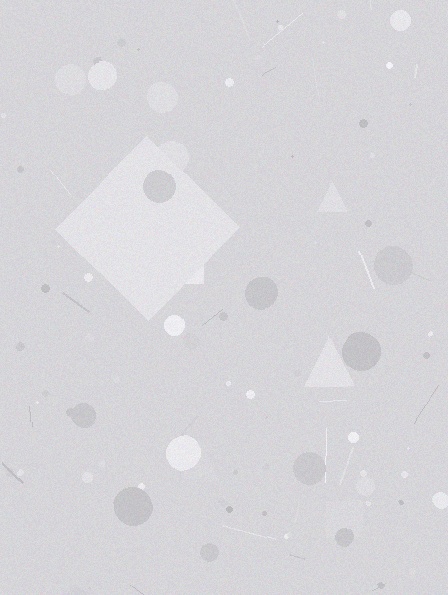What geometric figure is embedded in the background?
A diamond is embedded in the background.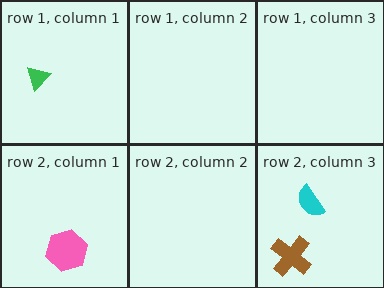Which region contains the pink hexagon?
The row 2, column 1 region.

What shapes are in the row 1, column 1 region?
The green triangle.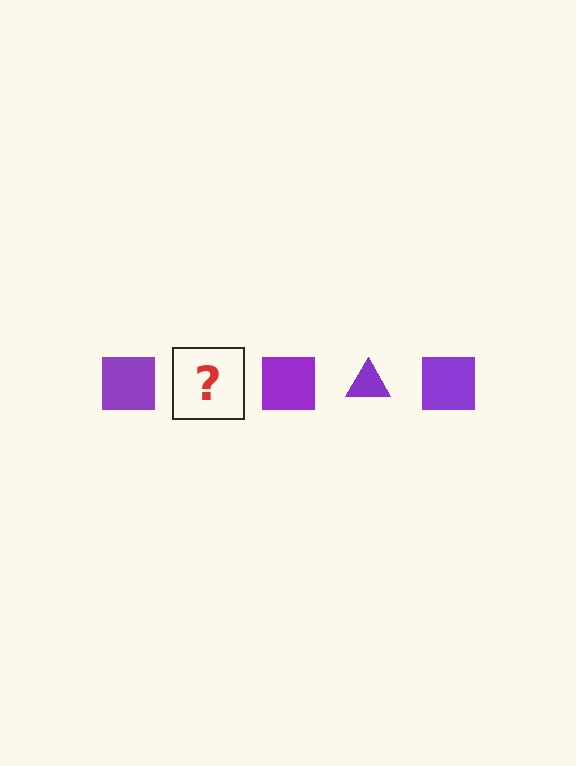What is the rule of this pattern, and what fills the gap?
The rule is that the pattern cycles through square, triangle shapes in purple. The gap should be filled with a purple triangle.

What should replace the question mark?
The question mark should be replaced with a purple triangle.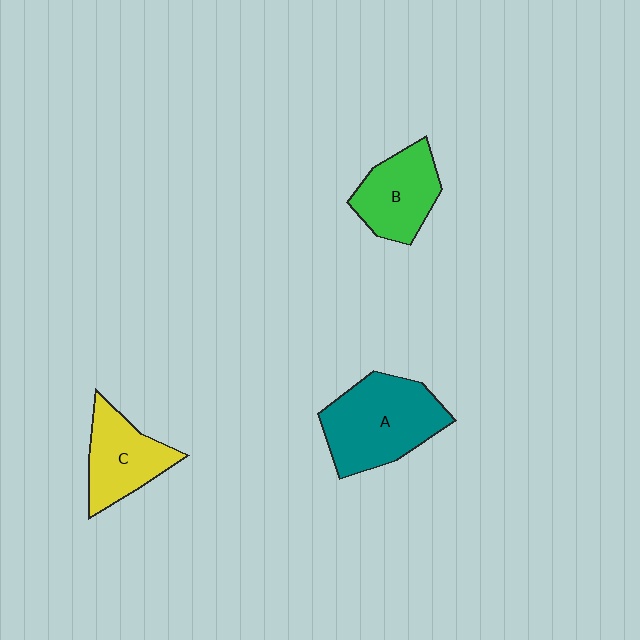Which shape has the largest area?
Shape A (teal).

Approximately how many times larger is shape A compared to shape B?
Approximately 1.5 times.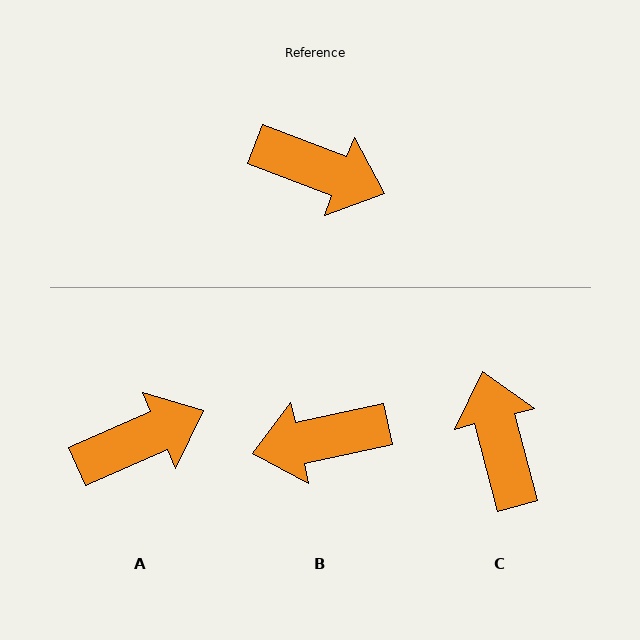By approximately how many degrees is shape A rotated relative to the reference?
Approximately 45 degrees counter-clockwise.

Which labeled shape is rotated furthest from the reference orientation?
B, about 147 degrees away.